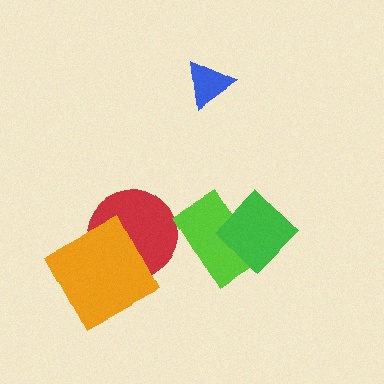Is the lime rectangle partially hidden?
Yes, it is partially covered by another shape.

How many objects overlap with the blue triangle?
0 objects overlap with the blue triangle.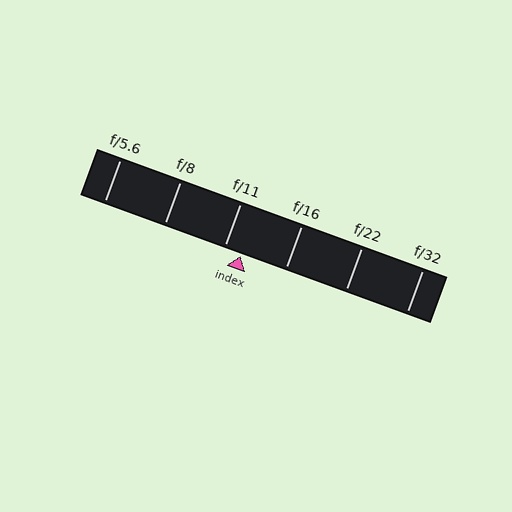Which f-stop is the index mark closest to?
The index mark is closest to f/11.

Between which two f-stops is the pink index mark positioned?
The index mark is between f/11 and f/16.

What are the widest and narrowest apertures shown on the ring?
The widest aperture shown is f/5.6 and the narrowest is f/32.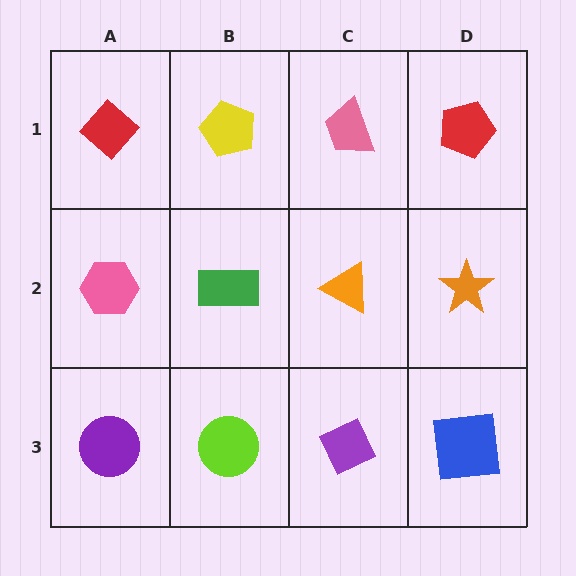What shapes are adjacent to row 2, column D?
A red pentagon (row 1, column D), a blue square (row 3, column D), an orange triangle (row 2, column C).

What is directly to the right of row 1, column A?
A yellow pentagon.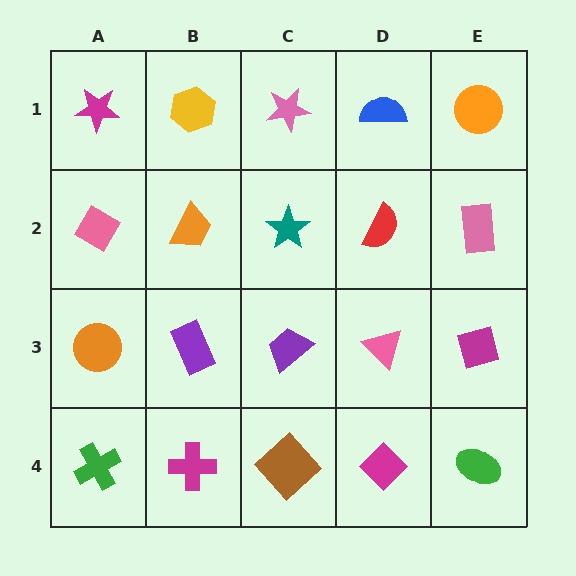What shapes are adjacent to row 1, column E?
A pink rectangle (row 2, column E), a blue semicircle (row 1, column D).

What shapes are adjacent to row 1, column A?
A pink diamond (row 2, column A), a yellow hexagon (row 1, column B).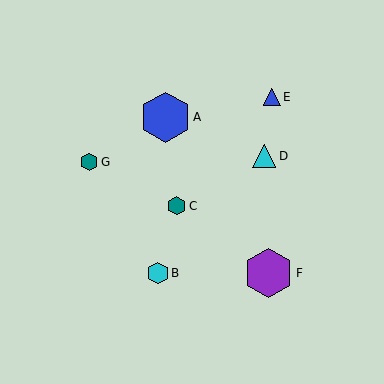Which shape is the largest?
The blue hexagon (labeled A) is the largest.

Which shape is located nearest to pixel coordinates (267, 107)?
The blue triangle (labeled E) at (272, 97) is nearest to that location.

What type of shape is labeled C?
Shape C is a teal hexagon.